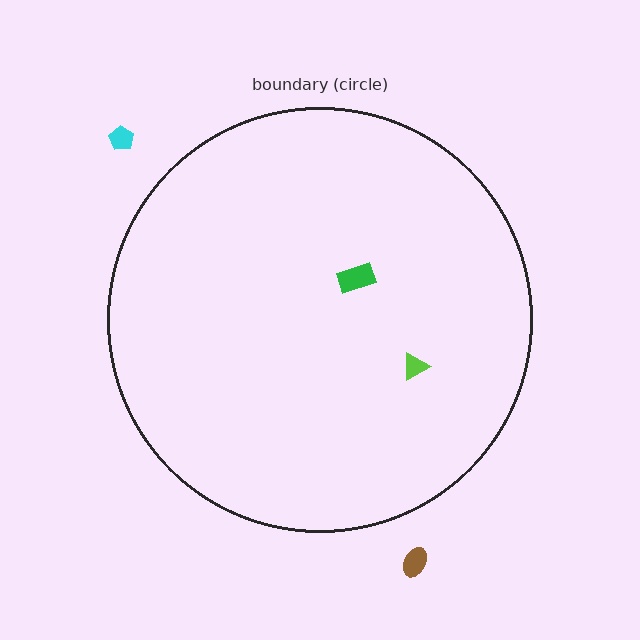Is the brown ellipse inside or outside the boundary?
Outside.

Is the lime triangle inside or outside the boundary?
Inside.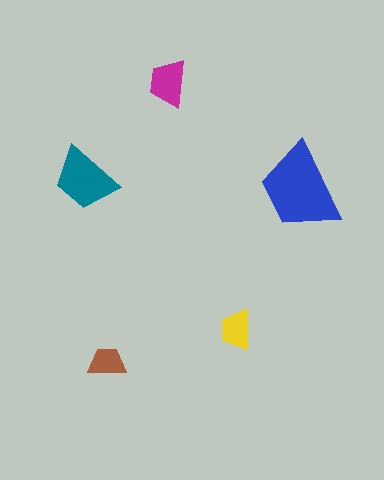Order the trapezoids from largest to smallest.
the blue one, the teal one, the magenta one, the yellow one, the brown one.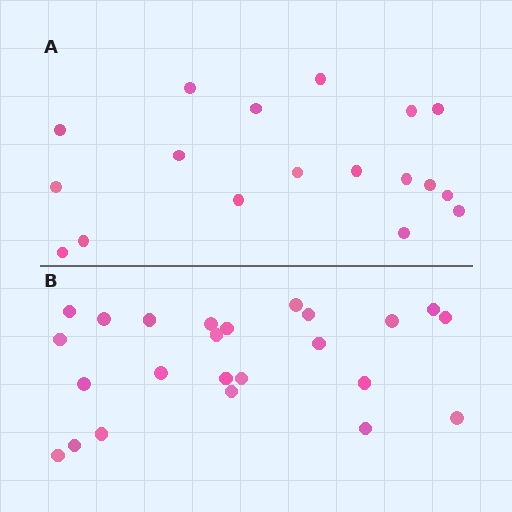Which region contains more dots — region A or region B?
Region B (the bottom region) has more dots.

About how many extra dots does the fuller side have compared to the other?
Region B has about 6 more dots than region A.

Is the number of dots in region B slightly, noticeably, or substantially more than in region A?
Region B has noticeably more, but not dramatically so. The ratio is roughly 1.3 to 1.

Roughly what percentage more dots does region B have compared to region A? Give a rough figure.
About 35% more.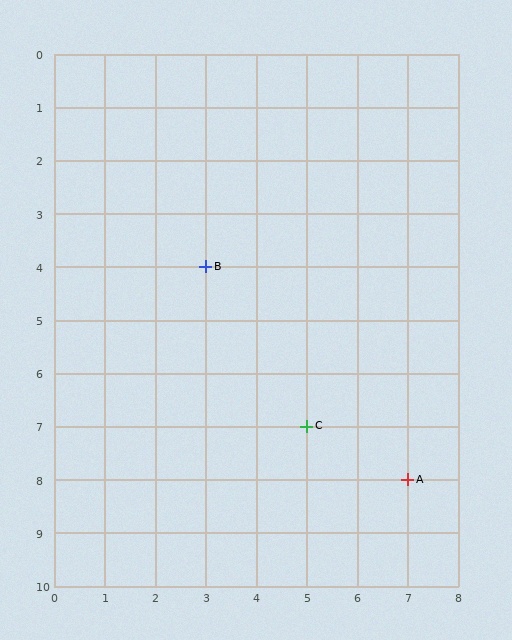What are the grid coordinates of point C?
Point C is at grid coordinates (5, 7).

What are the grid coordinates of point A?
Point A is at grid coordinates (7, 8).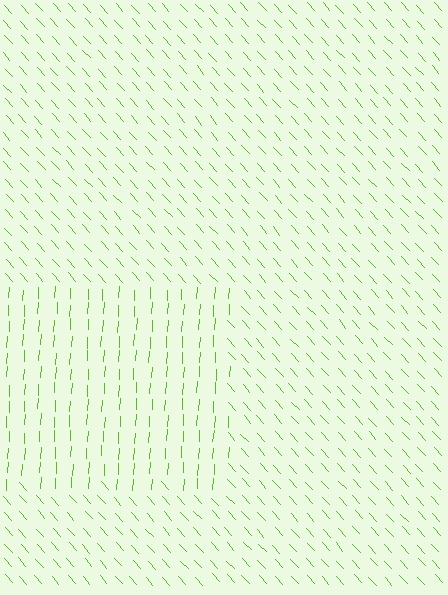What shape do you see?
I see a rectangle.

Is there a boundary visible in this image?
Yes, there is a texture boundary formed by a change in line orientation.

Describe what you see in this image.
The image is filled with small lime line segments. A rectangle region in the image has lines oriented differently from the surrounding lines, creating a visible texture boundary.